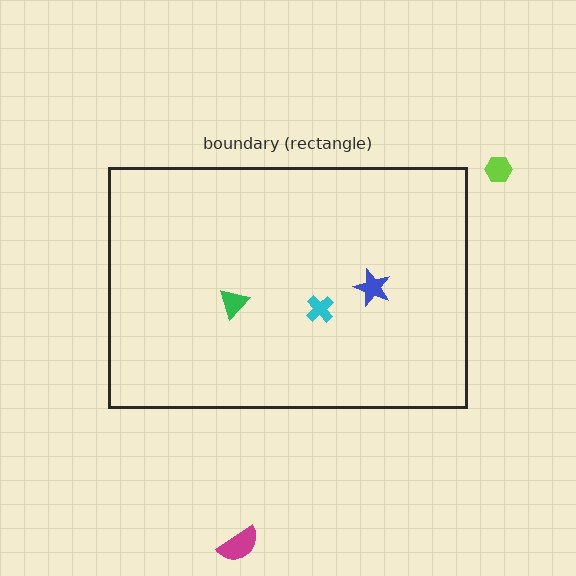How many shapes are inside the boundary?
3 inside, 2 outside.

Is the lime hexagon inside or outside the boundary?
Outside.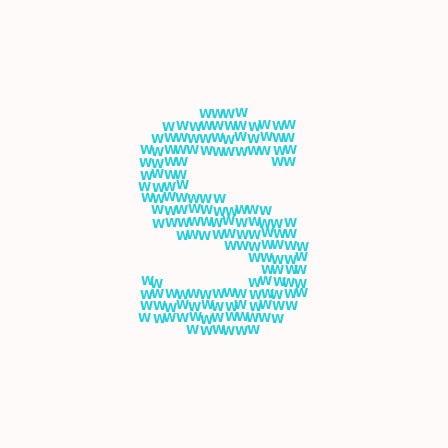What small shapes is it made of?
It is made of small letter W's.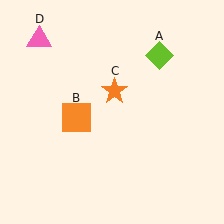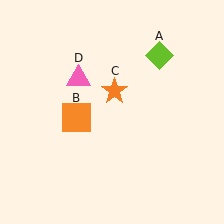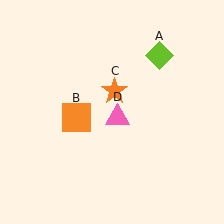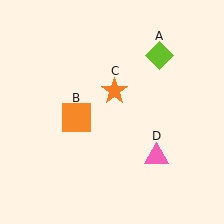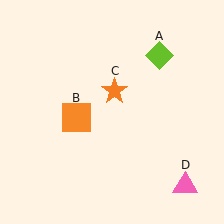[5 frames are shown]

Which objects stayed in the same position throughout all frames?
Lime diamond (object A) and orange square (object B) and orange star (object C) remained stationary.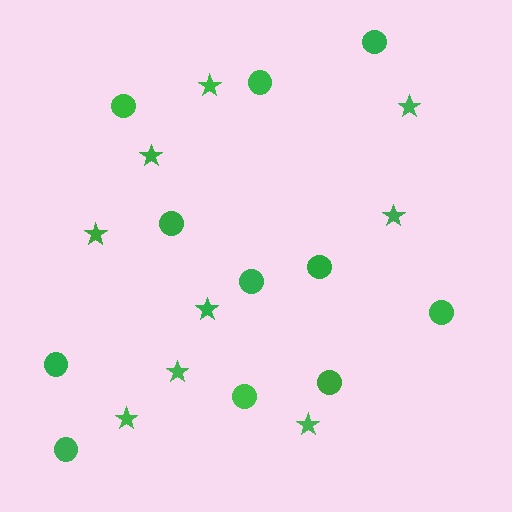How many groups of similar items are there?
There are 2 groups: one group of circles (11) and one group of stars (9).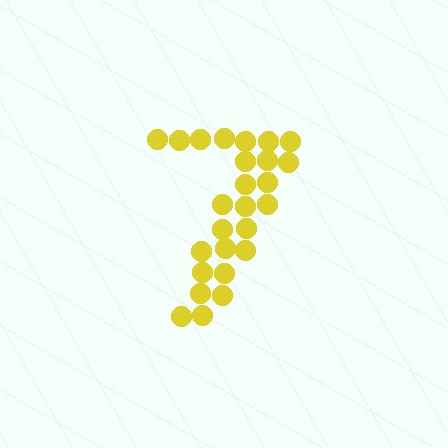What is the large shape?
The large shape is the digit 7.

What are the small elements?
The small elements are circles.